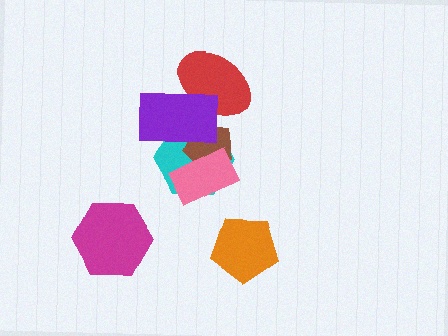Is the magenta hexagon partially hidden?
No, no other shape covers it.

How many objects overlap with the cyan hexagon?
3 objects overlap with the cyan hexagon.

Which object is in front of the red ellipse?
The purple rectangle is in front of the red ellipse.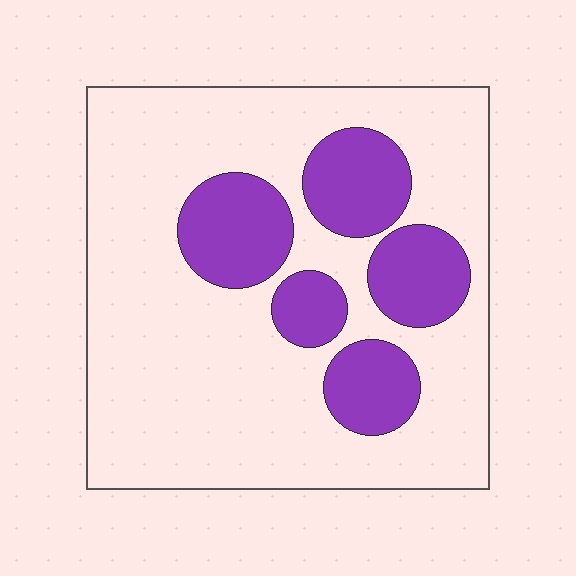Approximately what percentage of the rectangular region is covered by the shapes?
Approximately 25%.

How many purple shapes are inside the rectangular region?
5.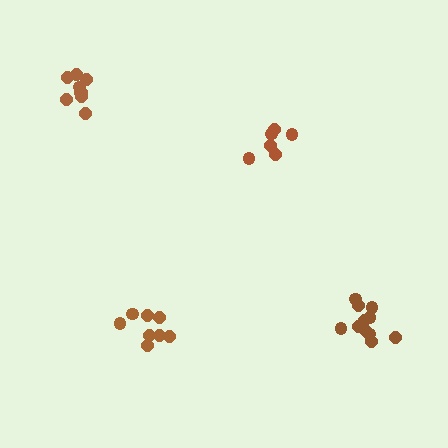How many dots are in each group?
Group 1: 9 dots, Group 2: 6 dots, Group 3: 8 dots, Group 4: 11 dots (34 total).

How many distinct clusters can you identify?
There are 4 distinct clusters.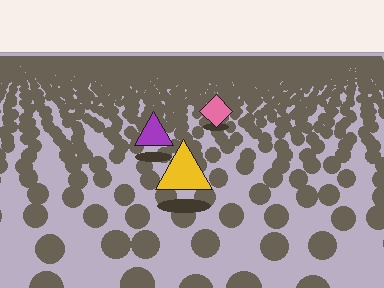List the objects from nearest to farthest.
From nearest to farthest: the yellow triangle, the purple triangle, the pink diamond.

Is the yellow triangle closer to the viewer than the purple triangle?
Yes. The yellow triangle is closer — you can tell from the texture gradient: the ground texture is coarser near it.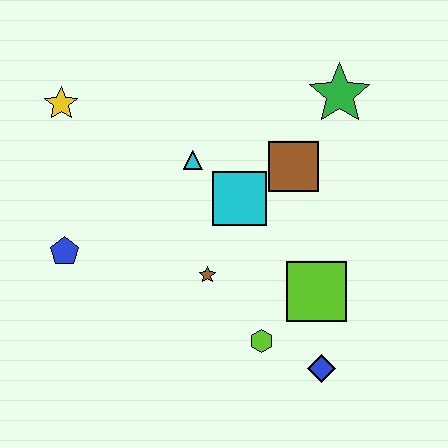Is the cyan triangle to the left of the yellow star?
No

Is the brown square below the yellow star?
Yes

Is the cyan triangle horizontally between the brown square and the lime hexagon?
No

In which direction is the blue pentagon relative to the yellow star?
The blue pentagon is below the yellow star.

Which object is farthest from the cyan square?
The yellow star is farthest from the cyan square.